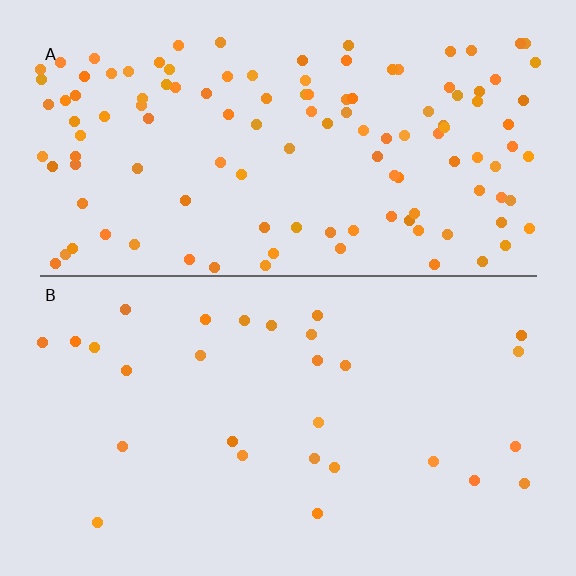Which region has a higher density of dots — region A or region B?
A (the top).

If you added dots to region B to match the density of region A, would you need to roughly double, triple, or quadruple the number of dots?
Approximately quadruple.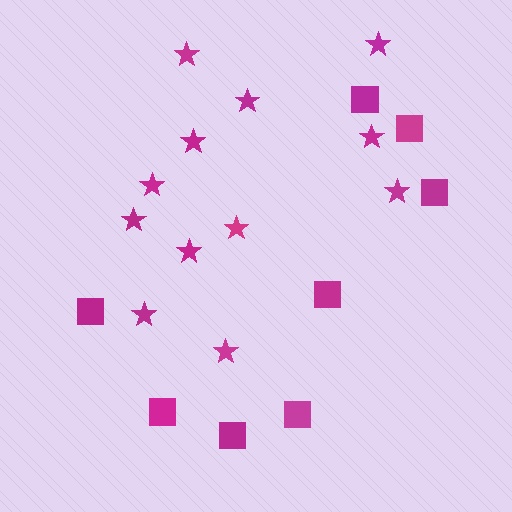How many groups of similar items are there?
There are 2 groups: one group of squares (8) and one group of stars (12).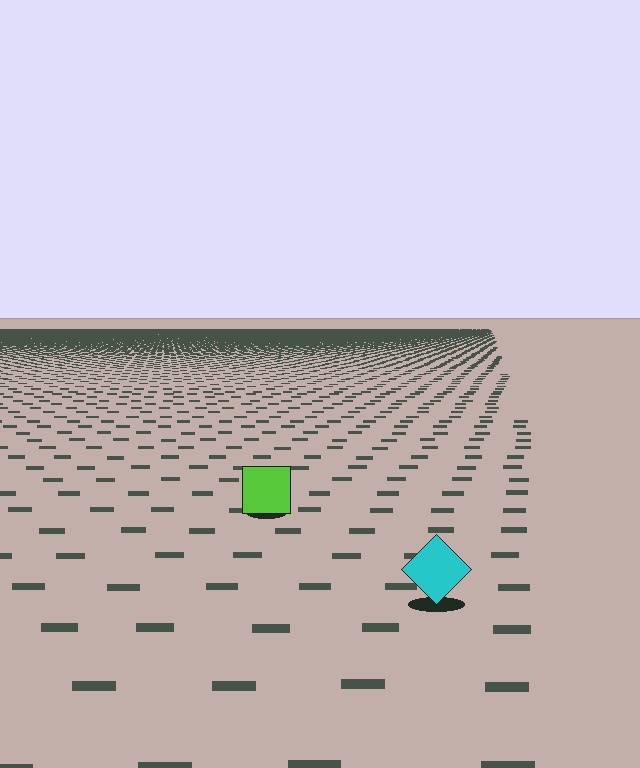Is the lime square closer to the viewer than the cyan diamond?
No. The cyan diamond is closer — you can tell from the texture gradient: the ground texture is coarser near it.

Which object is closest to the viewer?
The cyan diamond is closest. The texture marks near it are larger and more spread out.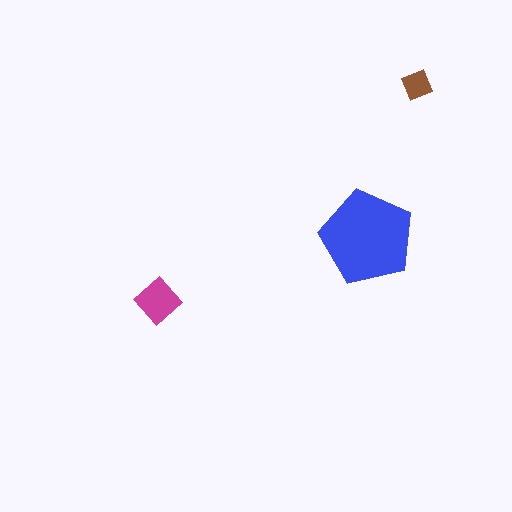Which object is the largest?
The blue pentagon.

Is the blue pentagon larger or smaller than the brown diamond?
Larger.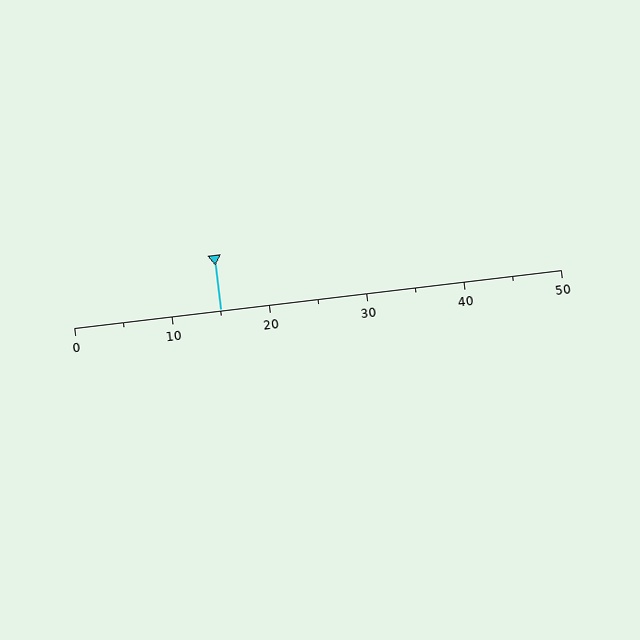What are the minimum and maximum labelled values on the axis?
The axis runs from 0 to 50.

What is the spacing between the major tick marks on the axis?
The major ticks are spaced 10 apart.